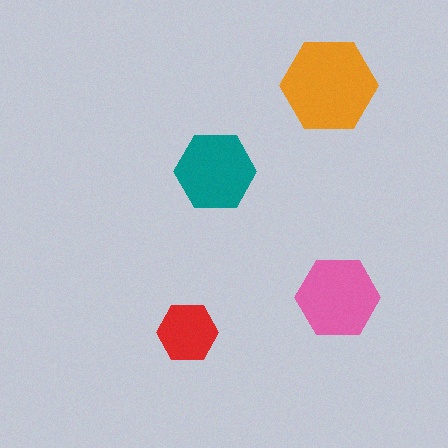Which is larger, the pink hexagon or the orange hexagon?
The orange one.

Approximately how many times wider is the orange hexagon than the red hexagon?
About 1.5 times wider.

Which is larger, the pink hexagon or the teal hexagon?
The pink one.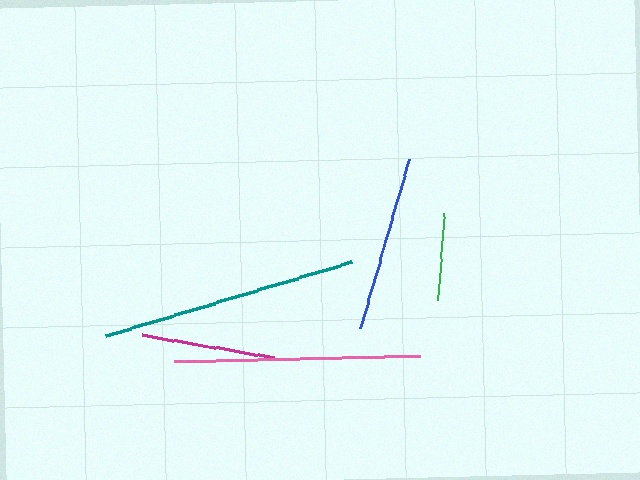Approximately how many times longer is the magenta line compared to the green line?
The magenta line is approximately 1.5 times the length of the green line.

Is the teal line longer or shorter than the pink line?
The teal line is longer than the pink line.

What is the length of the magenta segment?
The magenta segment is approximately 133 pixels long.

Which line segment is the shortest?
The green line is the shortest at approximately 87 pixels.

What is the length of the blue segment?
The blue segment is approximately 177 pixels long.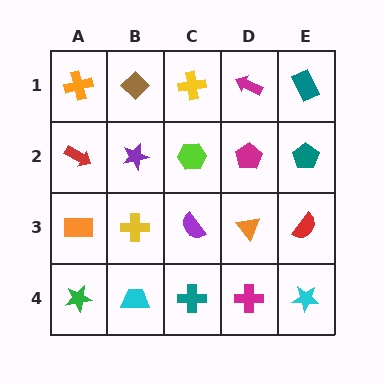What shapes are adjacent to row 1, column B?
A purple star (row 2, column B), an orange cross (row 1, column A), a yellow cross (row 1, column C).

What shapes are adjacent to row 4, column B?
A yellow cross (row 3, column B), a green star (row 4, column A), a teal cross (row 4, column C).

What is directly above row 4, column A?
An orange rectangle.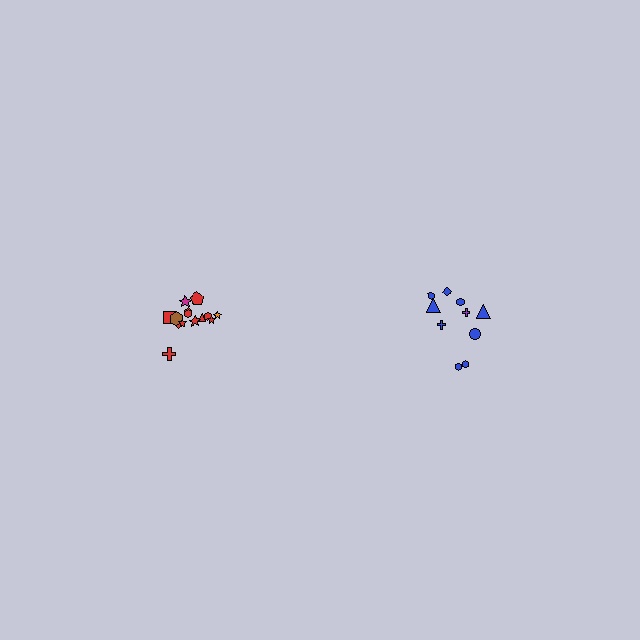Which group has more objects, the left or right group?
The left group.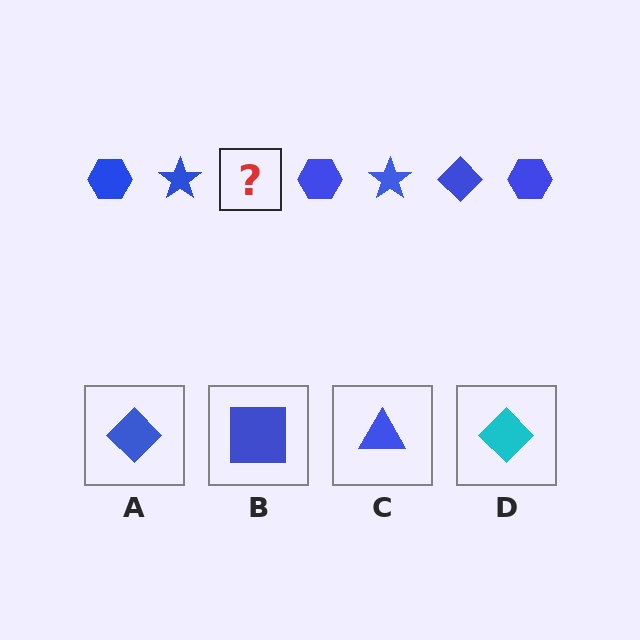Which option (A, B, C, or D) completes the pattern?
A.